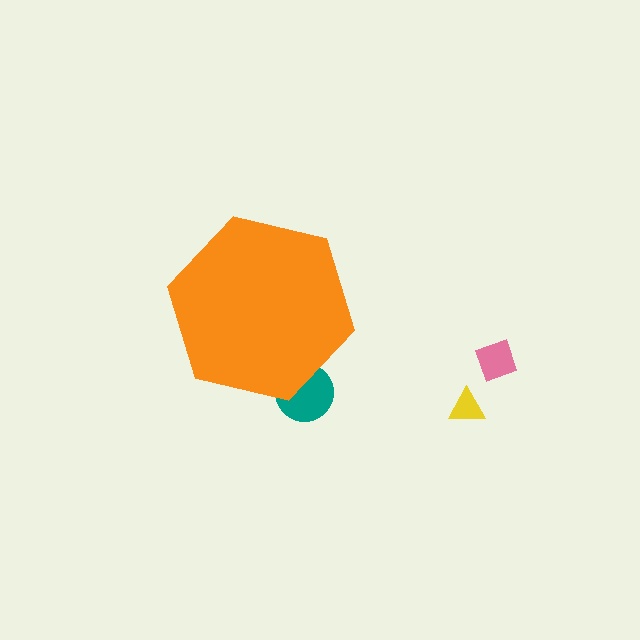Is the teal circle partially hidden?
Yes, the teal circle is partially hidden behind the orange hexagon.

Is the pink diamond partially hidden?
No, the pink diamond is fully visible.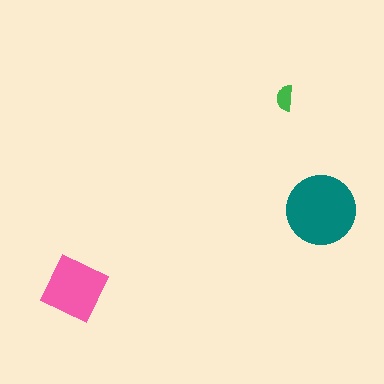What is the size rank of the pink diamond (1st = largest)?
2nd.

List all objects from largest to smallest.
The teal circle, the pink diamond, the green semicircle.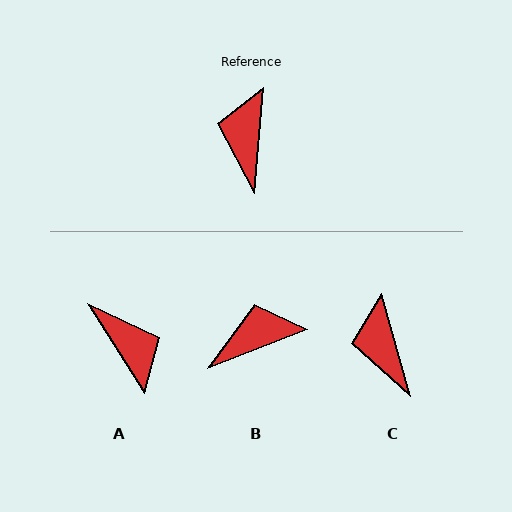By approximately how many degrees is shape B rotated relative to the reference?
Approximately 64 degrees clockwise.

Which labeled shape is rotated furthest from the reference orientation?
A, about 143 degrees away.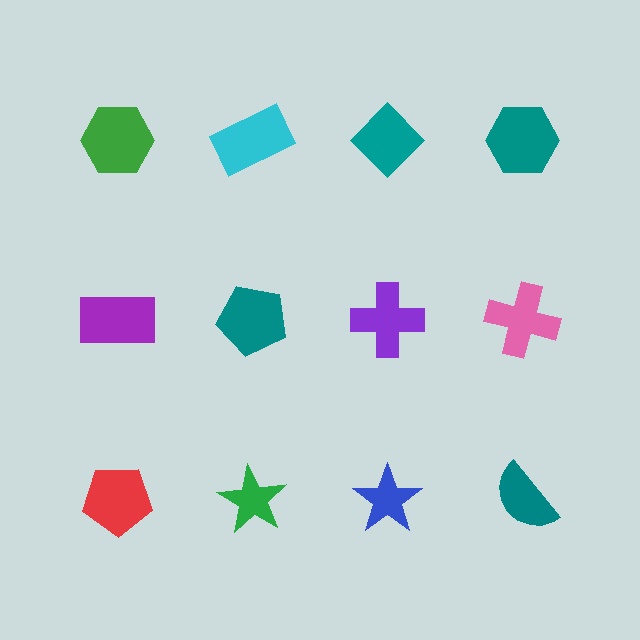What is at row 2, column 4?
A pink cross.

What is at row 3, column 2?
A green star.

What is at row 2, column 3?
A purple cross.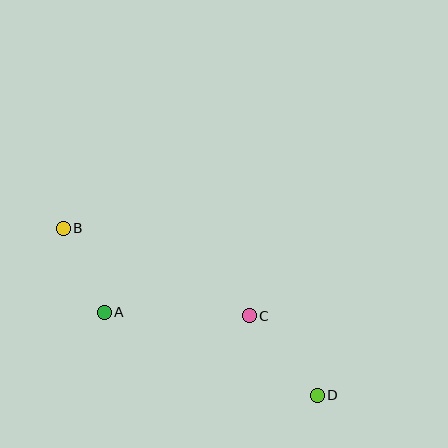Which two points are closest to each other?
Points A and B are closest to each other.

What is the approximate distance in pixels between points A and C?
The distance between A and C is approximately 145 pixels.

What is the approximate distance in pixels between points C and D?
The distance between C and D is approximately 105 pixels.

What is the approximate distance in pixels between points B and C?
The distance between B and C is approximately 205 pixels.